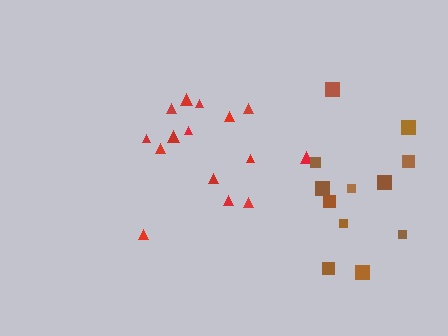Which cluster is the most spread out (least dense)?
Brown.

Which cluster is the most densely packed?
Red.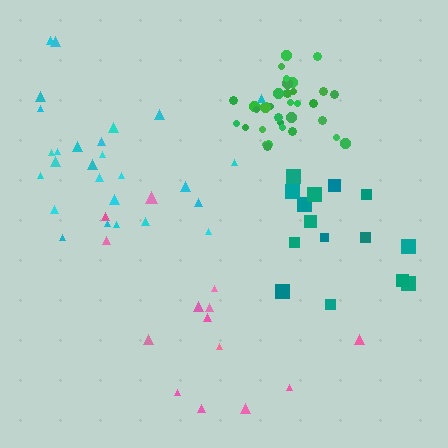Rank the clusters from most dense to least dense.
green, teal, cyan, pink.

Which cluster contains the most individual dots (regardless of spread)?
Green (33).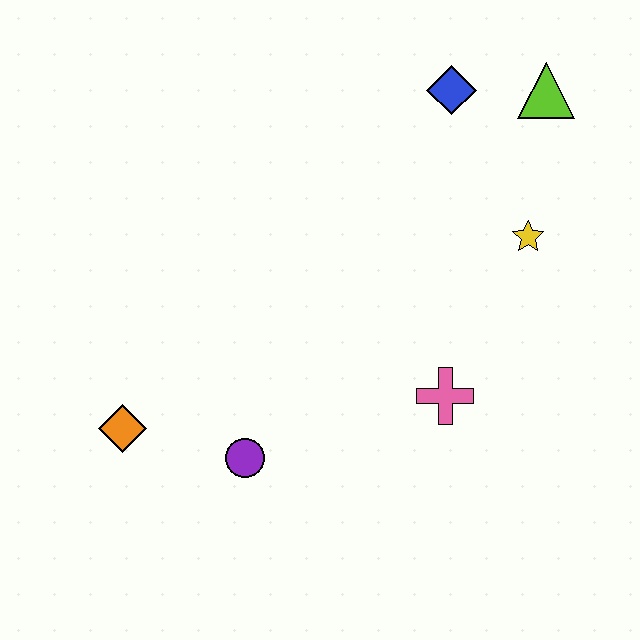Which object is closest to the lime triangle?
The blue diamond is closest to the lime triangle.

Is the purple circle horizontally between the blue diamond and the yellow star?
No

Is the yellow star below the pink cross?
No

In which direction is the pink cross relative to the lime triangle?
The pink cross is below the lime triangle.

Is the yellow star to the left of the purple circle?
No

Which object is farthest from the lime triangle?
The orange diamond is farthest from the lime triangle.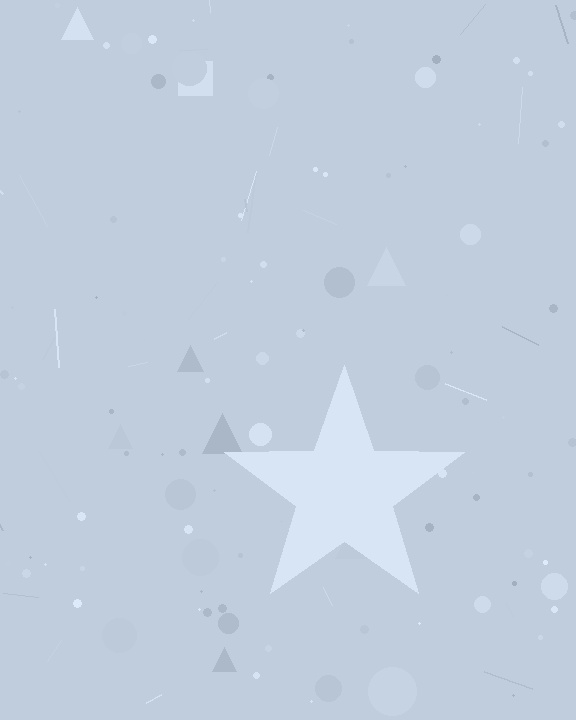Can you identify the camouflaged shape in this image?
The camouflaged shape is a star.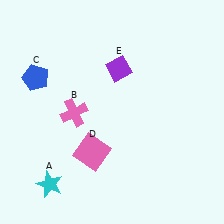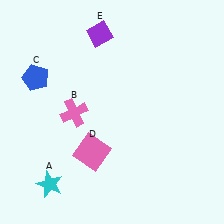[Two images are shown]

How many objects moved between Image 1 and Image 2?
1 object moved between the two images.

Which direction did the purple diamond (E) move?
The purple diamond (E) moved up.